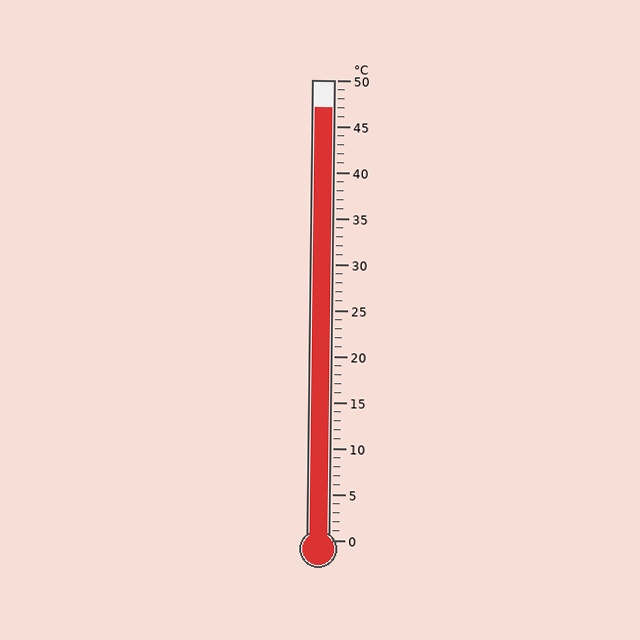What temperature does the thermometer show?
The thermometer shows approximately 47°C.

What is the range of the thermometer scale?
The thermometer scale ranges from 0°C to 50°C.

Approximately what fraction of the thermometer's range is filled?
The thermometer is filled to approximately 95% of its range.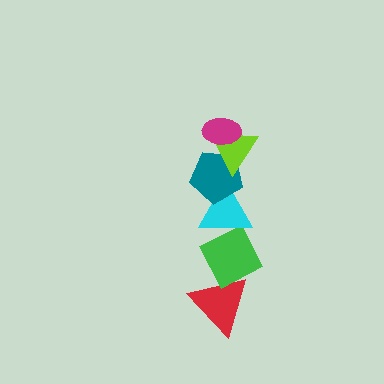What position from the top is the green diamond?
The green diamond is 5th from the top.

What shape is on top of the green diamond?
The cyan triangle is on top of the green diamond.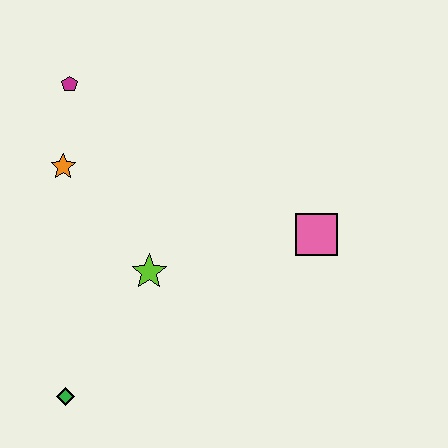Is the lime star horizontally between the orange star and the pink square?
Yes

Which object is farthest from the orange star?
The pink square is farthest from the orange star.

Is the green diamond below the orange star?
Yes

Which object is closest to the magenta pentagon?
The orange star is closest to the magenta pentagon.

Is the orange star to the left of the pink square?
Yes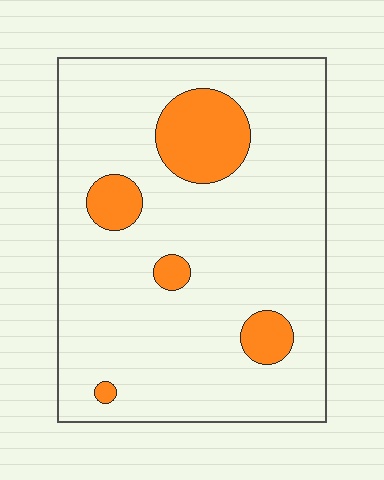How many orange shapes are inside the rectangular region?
5.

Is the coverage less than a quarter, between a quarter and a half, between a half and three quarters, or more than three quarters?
Less than a quarter.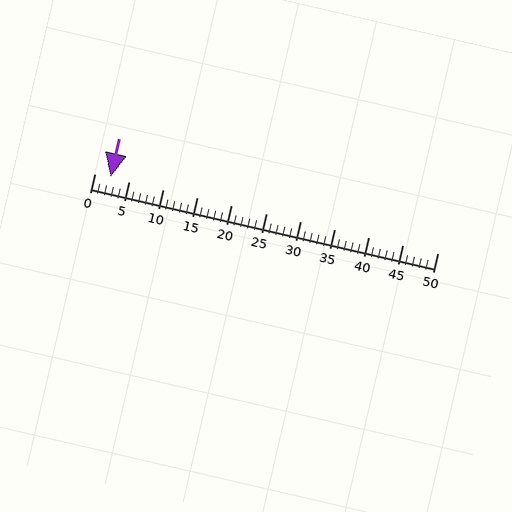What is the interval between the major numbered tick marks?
The major tick marks are spaced 5 units apart.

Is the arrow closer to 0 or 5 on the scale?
The arrow is closer to 0.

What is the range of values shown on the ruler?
The ruler shows values from 0 to 50.